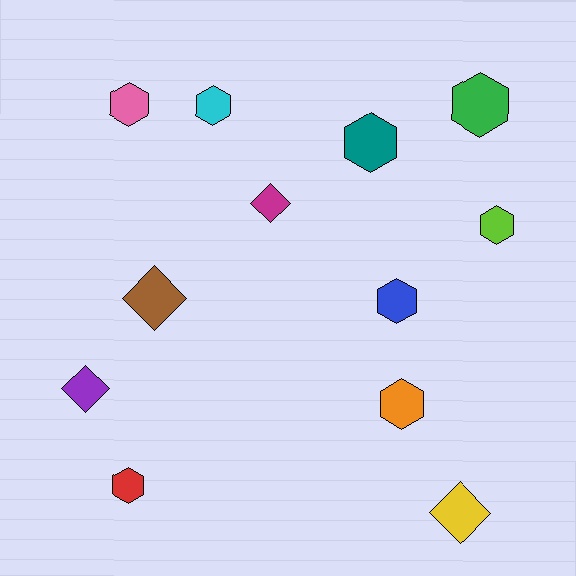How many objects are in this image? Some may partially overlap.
There are 12 objects.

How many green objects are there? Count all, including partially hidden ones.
There is 1 green object.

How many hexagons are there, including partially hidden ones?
There are 8 hexagons.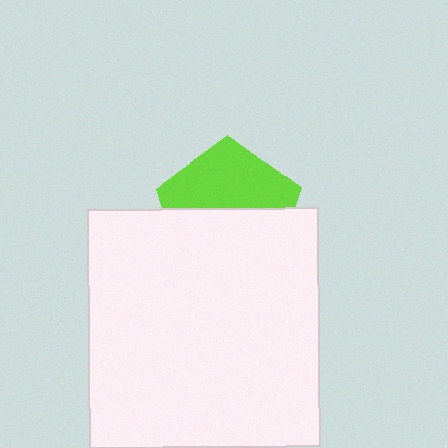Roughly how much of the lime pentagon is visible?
About half of it is visible (roughly 46%).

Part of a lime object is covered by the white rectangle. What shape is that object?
It is a pentagon.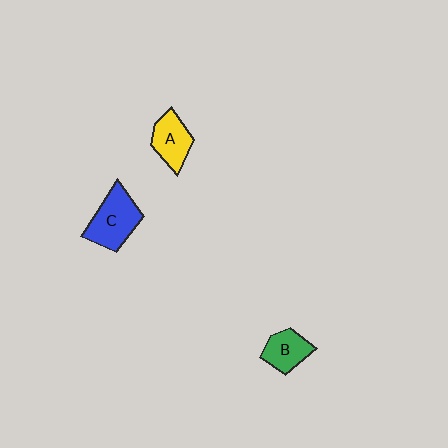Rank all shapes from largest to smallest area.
From largest to smallest: C (blue), A (yellow), B (green).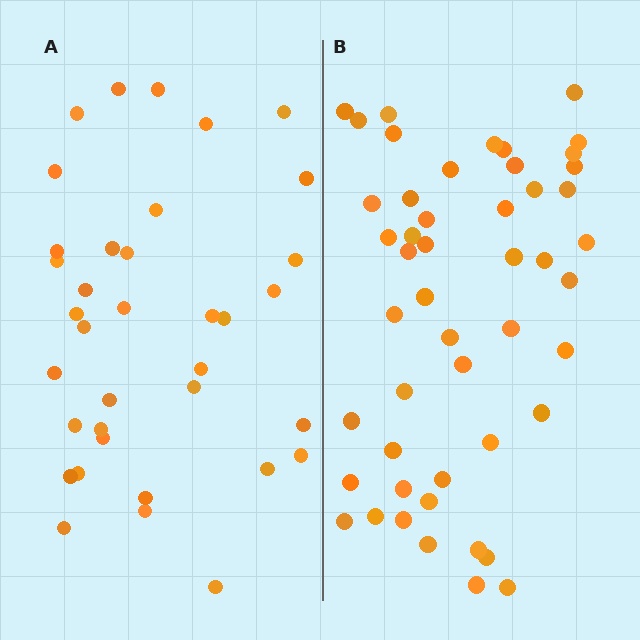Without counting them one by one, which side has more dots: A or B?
Region B (the right region) has more dots.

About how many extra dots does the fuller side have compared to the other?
Region B has approximately 15 more dots than region A.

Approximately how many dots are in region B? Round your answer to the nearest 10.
About 50 dots. (The exact count is 49, which rounds to 50.)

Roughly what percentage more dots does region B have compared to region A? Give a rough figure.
About 35% more.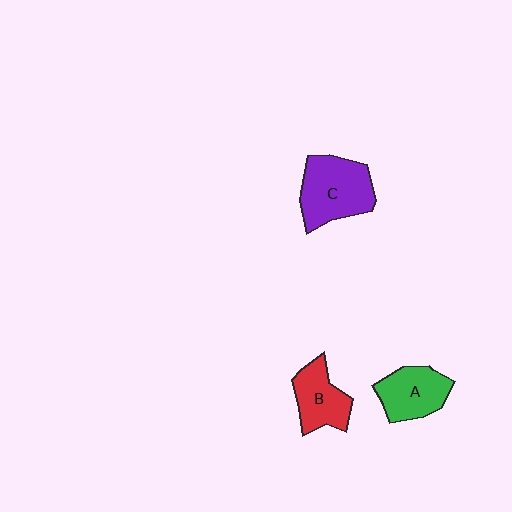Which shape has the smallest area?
Shape B (red).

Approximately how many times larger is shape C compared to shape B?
Approximately 1.5 times.